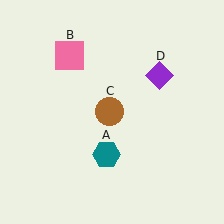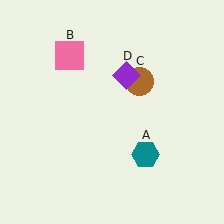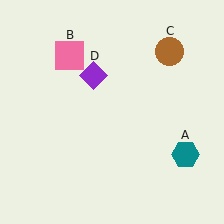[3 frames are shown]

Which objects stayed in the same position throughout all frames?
Pink square (object B) remained stationary.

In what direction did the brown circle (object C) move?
The brown circle (object C) moved up and to the right.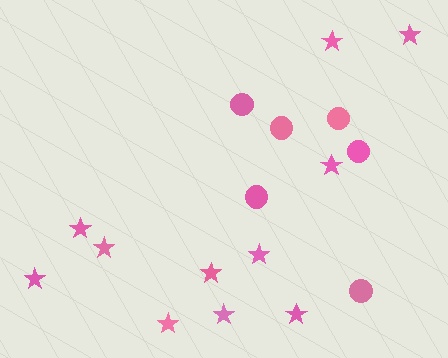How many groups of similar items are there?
There are 2 groups: one group of circles (6) and one group of stars (11).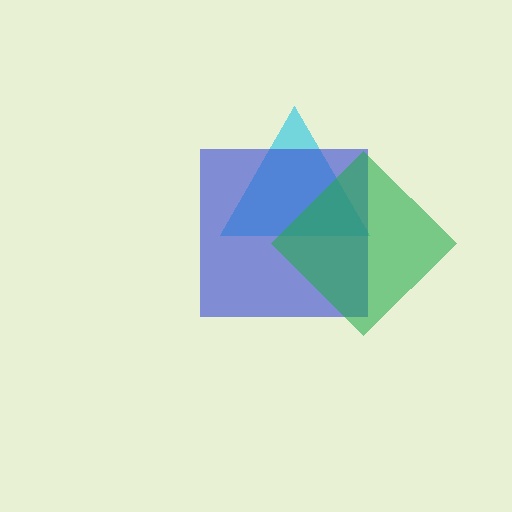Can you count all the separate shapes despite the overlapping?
Yes, there are 3 separate shapes.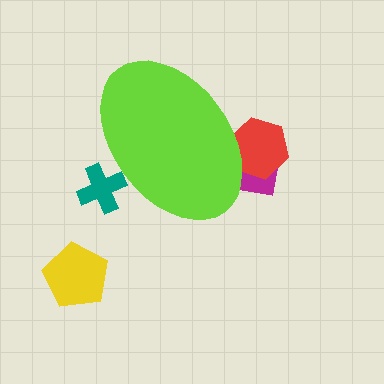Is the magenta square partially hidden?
Yes, the magenta square is partially hidden behind the lime ellipse.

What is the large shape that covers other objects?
A lime ellipse.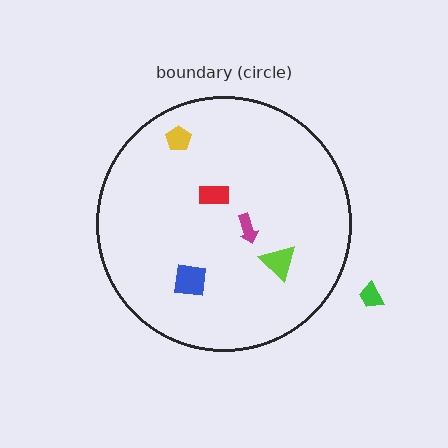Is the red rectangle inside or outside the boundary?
Inside.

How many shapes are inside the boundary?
5 inside, 1 outside.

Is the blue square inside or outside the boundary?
Inside.